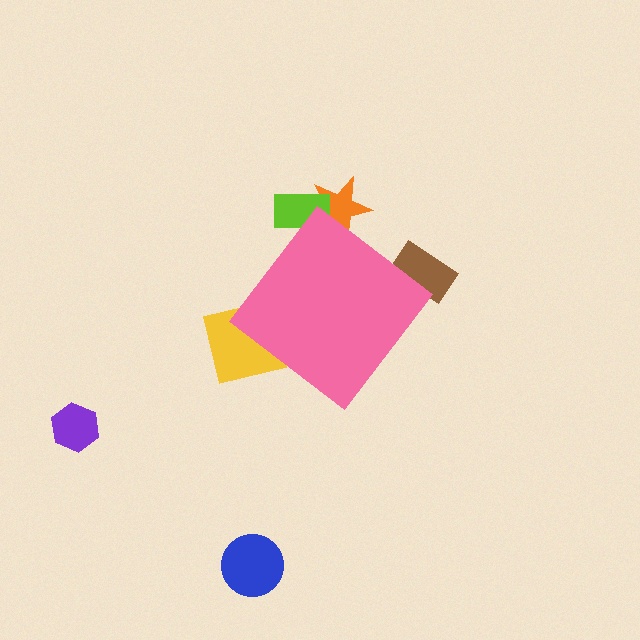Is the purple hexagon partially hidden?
No, the purple hexagon is fully visible.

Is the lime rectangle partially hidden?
Yes, the lime rectangle is partially hidden behind the pink diamond.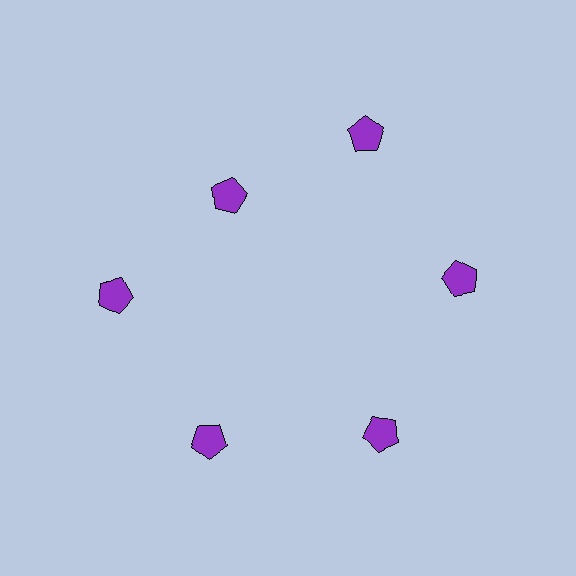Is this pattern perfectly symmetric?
No. The 6 purple pentagons are arranged in a ring, but one element near the 11 o'clock position is pulled inward toward the center, breaking the 6-fold rotational symmetry.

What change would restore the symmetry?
The symmetry would be restored by moving it outward, back onto the ring so that all 6 pentagons sit at equal angles and equal distance from the center.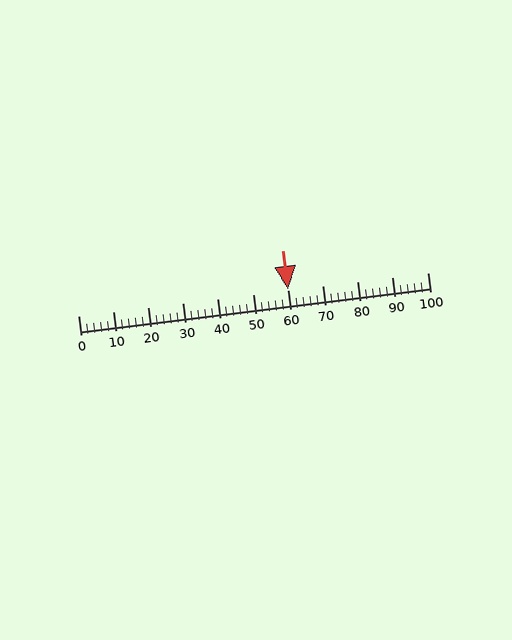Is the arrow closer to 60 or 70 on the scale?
The arrow is closer to 60.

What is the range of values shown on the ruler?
The ruler shows values from 0 to 100.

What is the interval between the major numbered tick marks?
The major tick marks are spaced 10 units apart.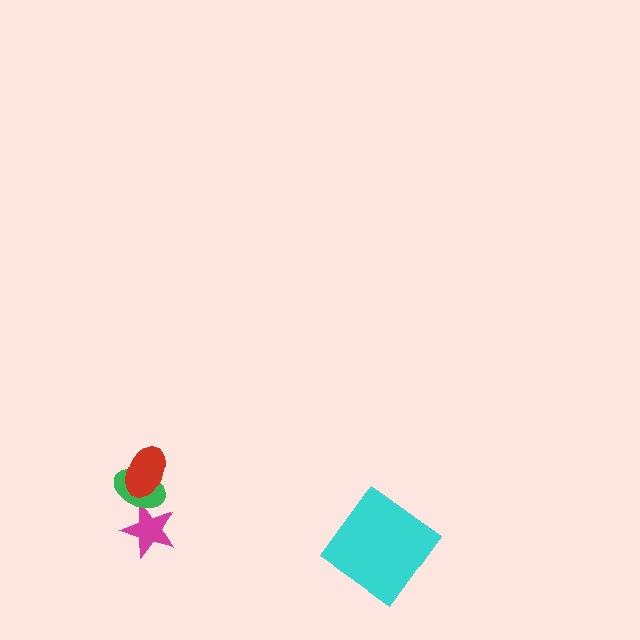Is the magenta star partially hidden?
Yes, it is partially covered by another shape.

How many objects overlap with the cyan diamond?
0 objects overlap with the cyan diamond.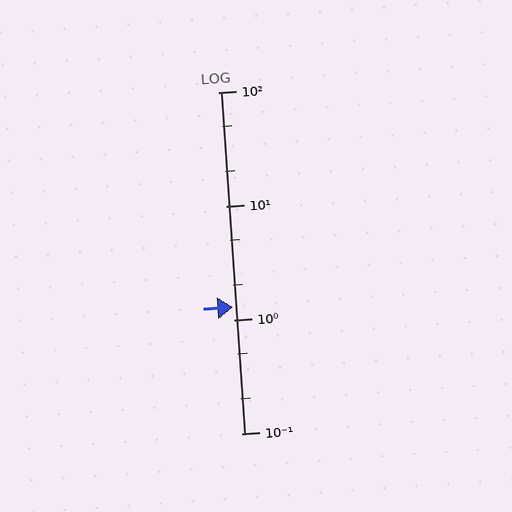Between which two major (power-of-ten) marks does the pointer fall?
The pointer is between 1 and 10.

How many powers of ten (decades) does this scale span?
The scale spans 3 decades, from 0.1 to 100.